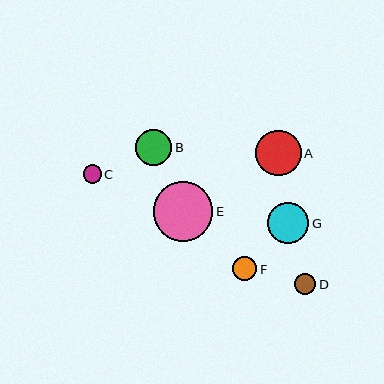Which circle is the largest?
Circle E is the largest with a size of approximately 60 pixels.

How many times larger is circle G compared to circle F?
Circle G is approximately 1.7 times the size of circle F.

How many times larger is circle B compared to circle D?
Circle B is approximately 1.7 times the size of circle D.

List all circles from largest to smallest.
From largest to smallest: E, A, G, B, F, D, C.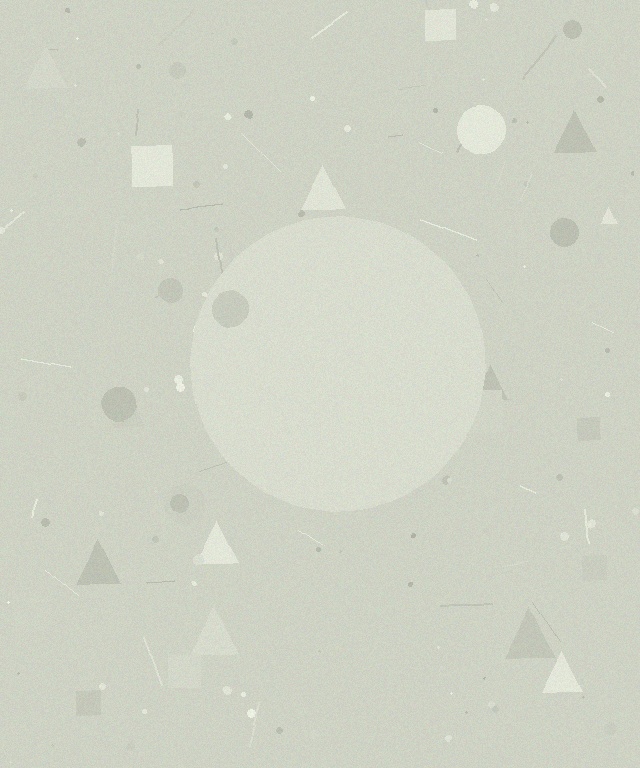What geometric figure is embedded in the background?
A circle is embedded in the background.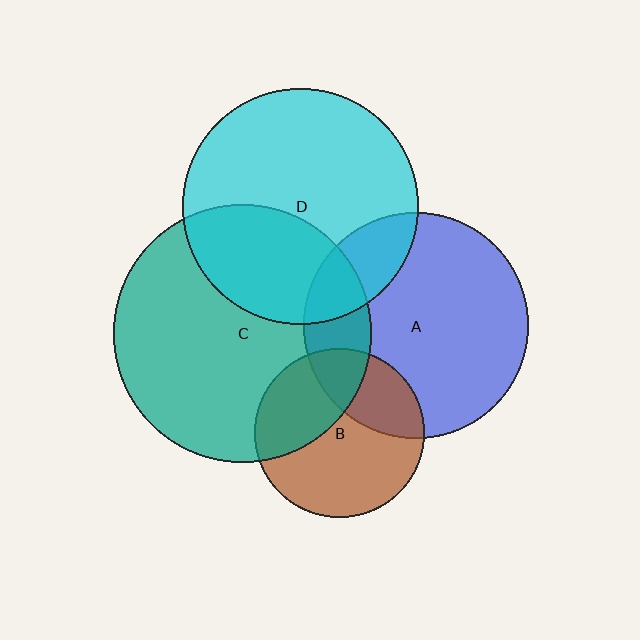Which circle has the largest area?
Circle C (teal).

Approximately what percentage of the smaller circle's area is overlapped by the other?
Approximately 20%.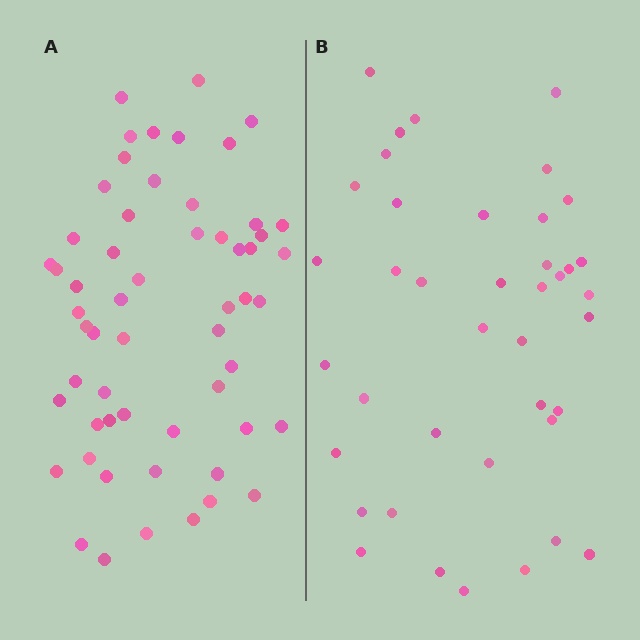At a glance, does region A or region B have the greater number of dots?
Region A (the left region) has more dots.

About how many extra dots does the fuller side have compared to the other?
Region A has approximately 15 more dots than region B.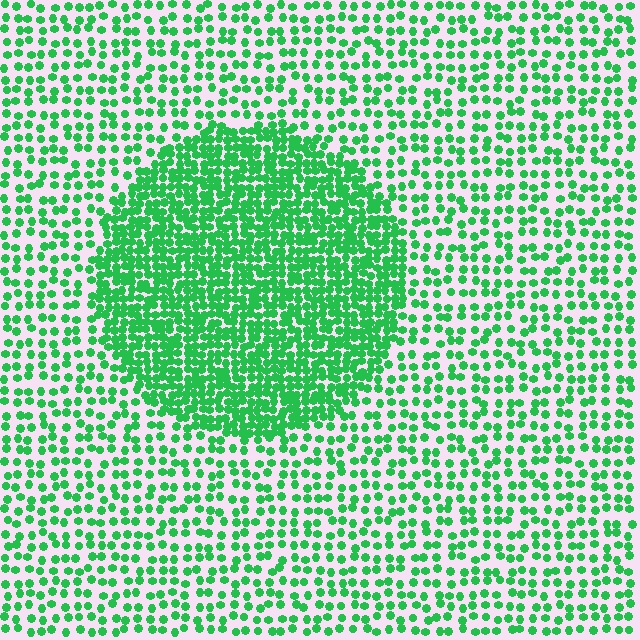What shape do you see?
I see a circle.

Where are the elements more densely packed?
The elements are more densely packed inside the circle boundary.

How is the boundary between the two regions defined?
The boundary is defined by a change in element density (approximately 2.3x ratio). All elements are the same color, size, and shape.